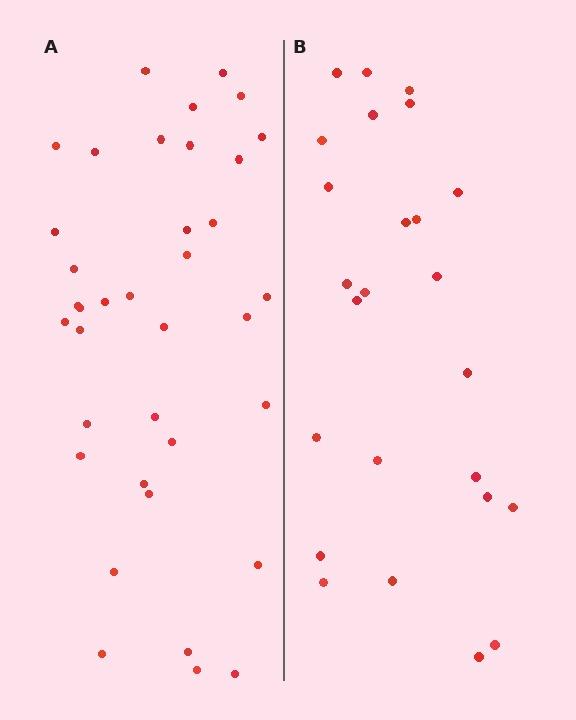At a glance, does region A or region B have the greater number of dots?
Region A (the left region) has more dots.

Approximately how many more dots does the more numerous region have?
Region A has roughly 12 or so more dots than region B.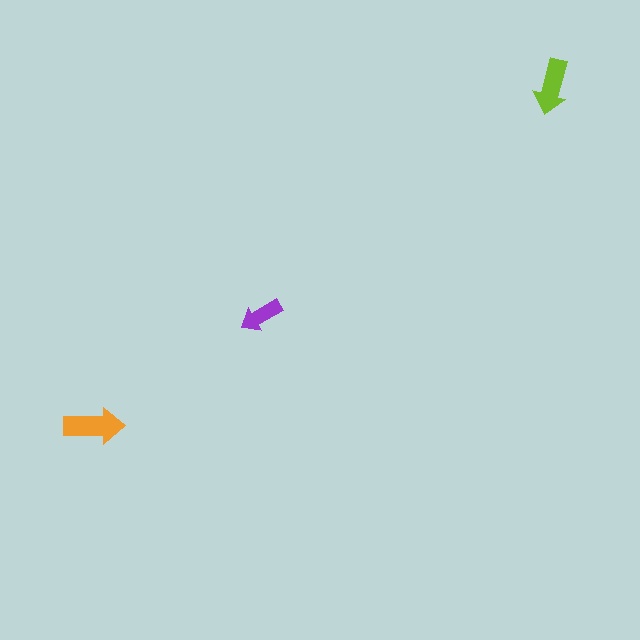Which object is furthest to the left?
The orange arrow is leftmost.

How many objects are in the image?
There are 3 objects in the image.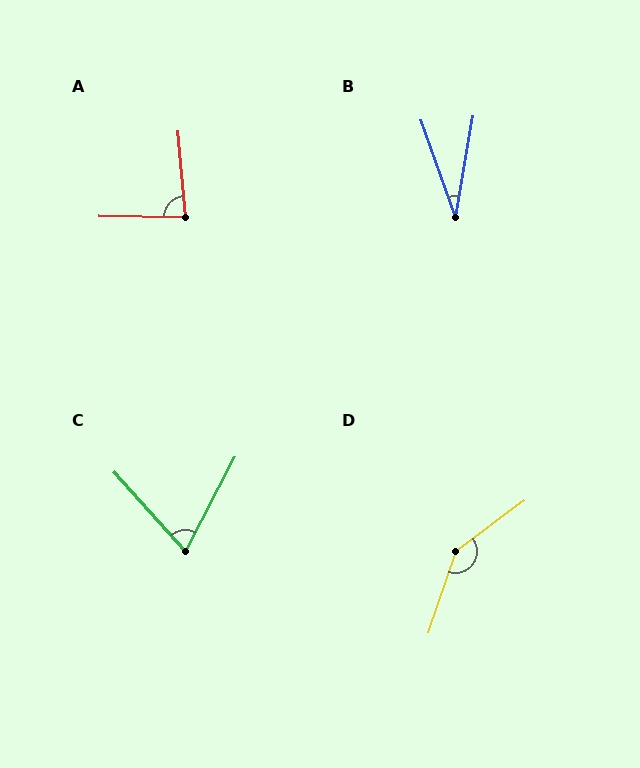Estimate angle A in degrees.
Approximately 84 degrees.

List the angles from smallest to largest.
B (30°), C (70°), A (84°), D (145°).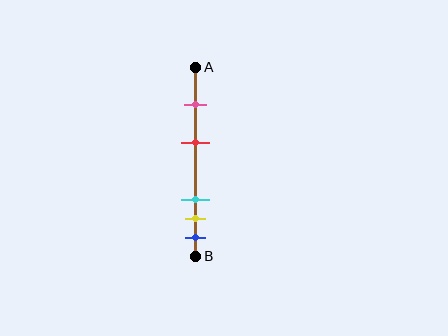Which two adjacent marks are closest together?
The yellow and blue marks are the closest adjacent pair.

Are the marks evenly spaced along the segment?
No, the marks are not evenly spaced.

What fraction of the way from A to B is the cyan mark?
The cyan mark is approximately 70% (0.7) of the way from A to B.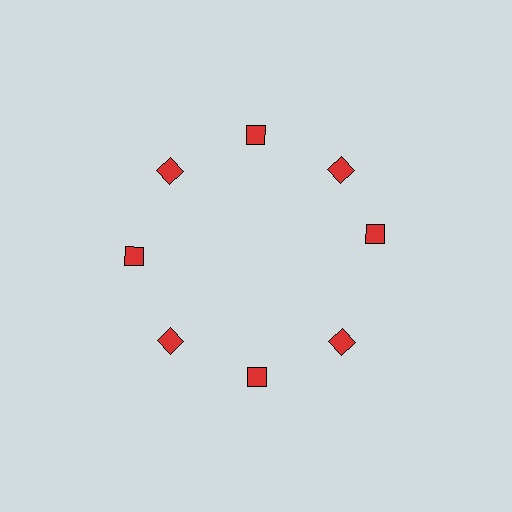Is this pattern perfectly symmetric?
No. The 8 red diamonds are arranged in a ring, but one element near the 3 o'clock position is rotated out of alignment along the ring, breaking the 8-fold rotational symmetry.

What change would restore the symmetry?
The symmetry would be restored by rotating it back into even spacing with its neighbors so that all 8 diamonds sit at equal angles and equal distance from the center.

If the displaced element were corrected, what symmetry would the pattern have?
It would have 8-fold rotational symmetry — the pattern would map onto itself every 45 degrees.